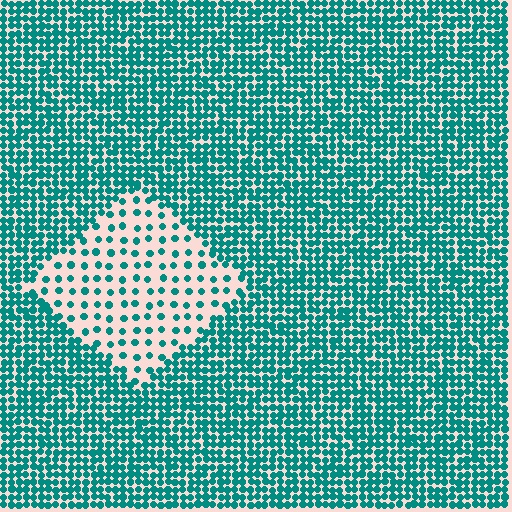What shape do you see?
I see a diamond.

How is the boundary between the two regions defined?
The boundary is defined by a change in element density (approximately 3.0x ratio). All elements are the same color, size, and shape.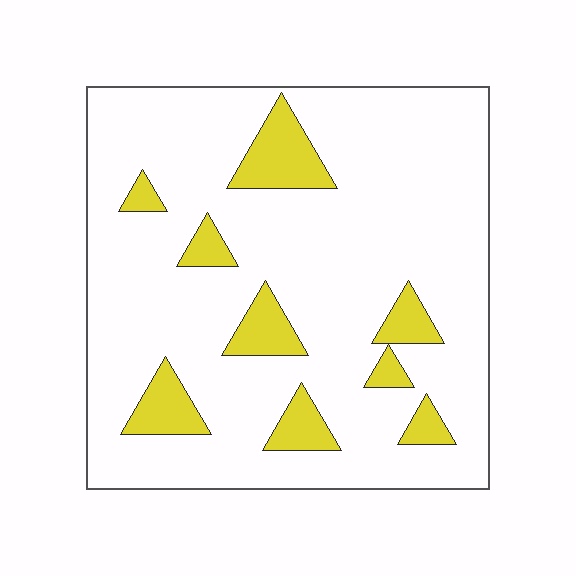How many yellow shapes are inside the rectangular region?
9.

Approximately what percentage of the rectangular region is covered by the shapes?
Approximately 15%.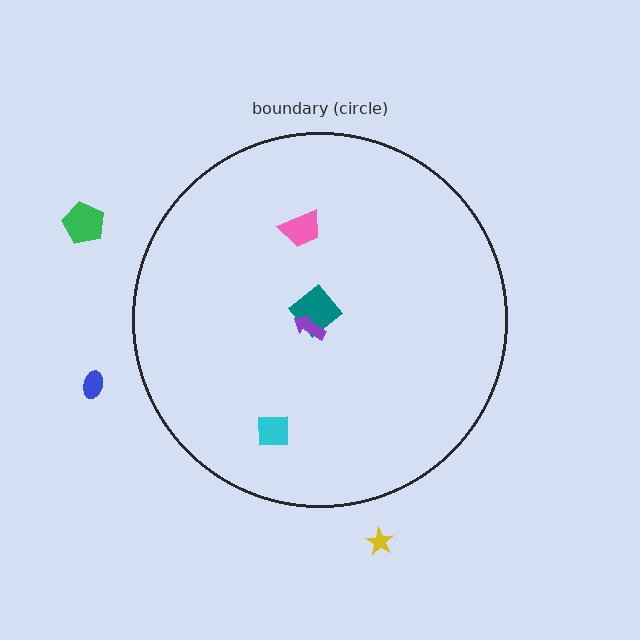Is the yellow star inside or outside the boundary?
Outside.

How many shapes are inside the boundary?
4 inside, 3 outside.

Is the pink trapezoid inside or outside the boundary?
Inside.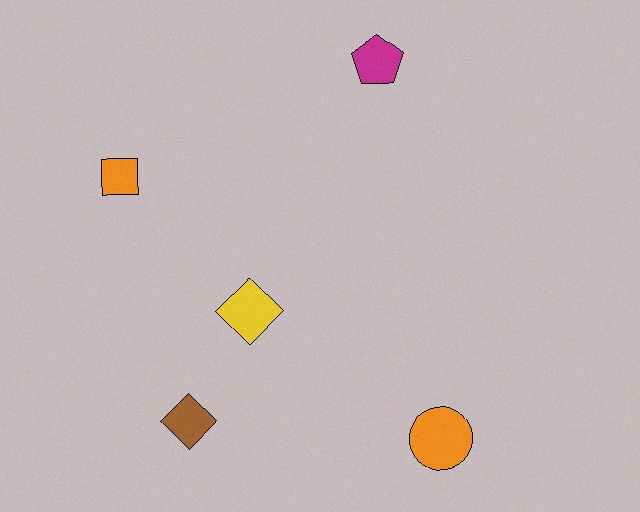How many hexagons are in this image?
There are no hexagons.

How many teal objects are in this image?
There are no teal objects.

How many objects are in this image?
There are 5 objects.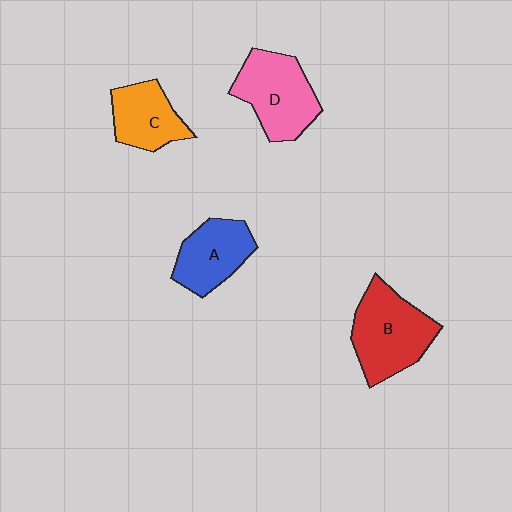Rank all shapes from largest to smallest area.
From largest to smallest: B (red), D (pink), A (blue), C (orange).